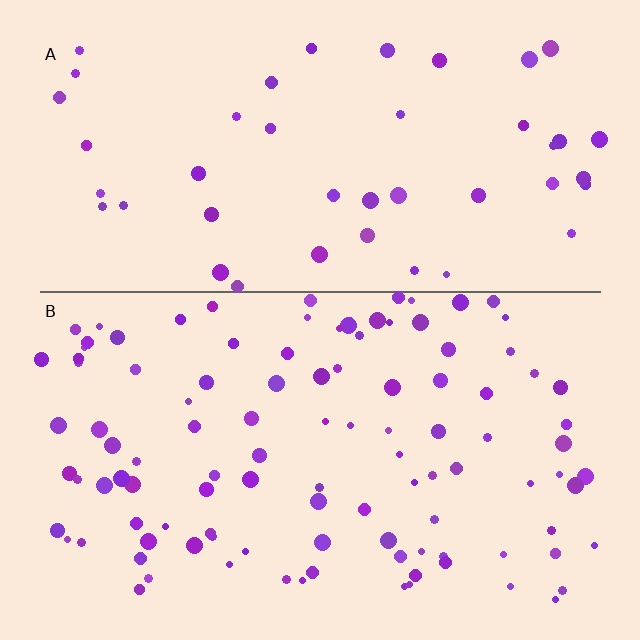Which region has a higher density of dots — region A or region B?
B (the bottom).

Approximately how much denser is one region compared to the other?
Approximately 2.4× — region B over region A.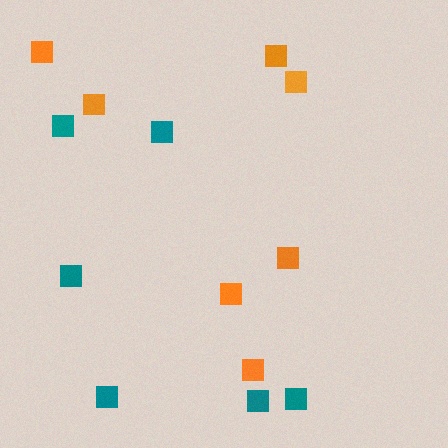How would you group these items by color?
There are 2 groups: one group of orange squares (7) and one group of teal squares (6).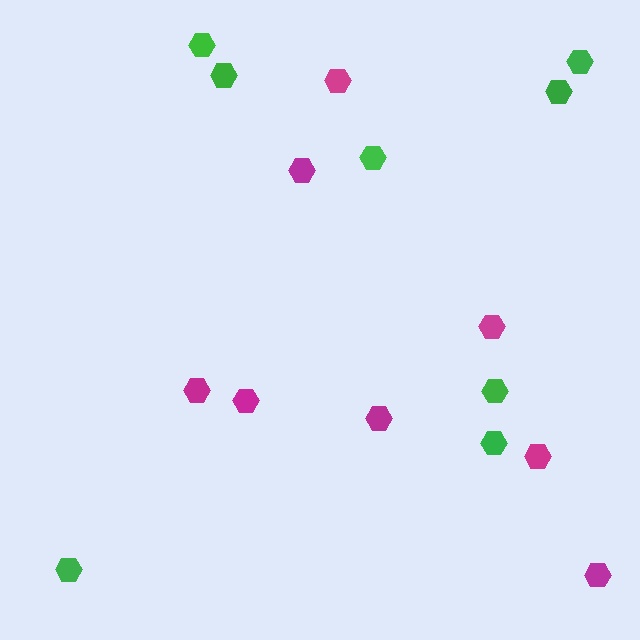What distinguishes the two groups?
There are 2 groups: one group of green hexagons (8) and one group of magenta hexagons (8).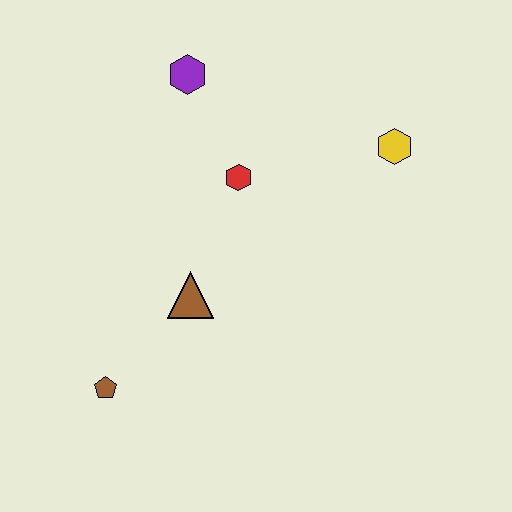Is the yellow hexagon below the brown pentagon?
No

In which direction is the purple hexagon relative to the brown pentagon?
The purple hexagon is above the brown pentagon.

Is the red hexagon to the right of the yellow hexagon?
No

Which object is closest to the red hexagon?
The purple hexagon is closest to the red hexagon.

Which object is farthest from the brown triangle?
The yellow hexagon is farthest from the brown triangle.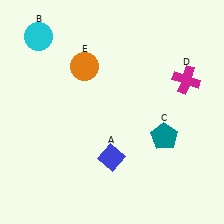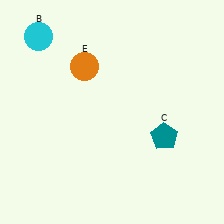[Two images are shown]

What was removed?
The blue diamond (A), the magenta cross (D) were removed in Image 2.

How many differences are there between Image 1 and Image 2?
There are 2 differences between the two images.